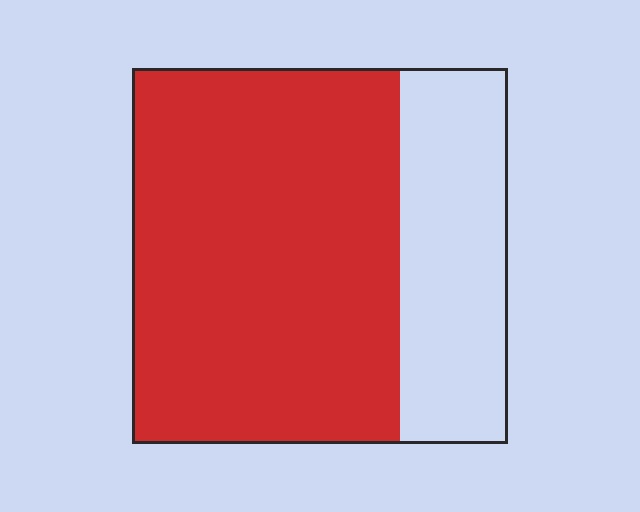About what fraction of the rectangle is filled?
About three quarters (3/4).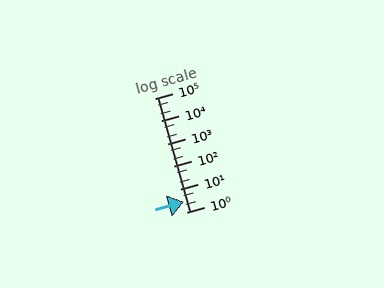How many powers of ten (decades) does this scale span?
The scale spans 5 decades, from 1 to 100000.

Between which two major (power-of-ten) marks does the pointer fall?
The pointer is between 1 and 10.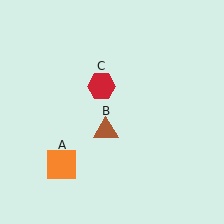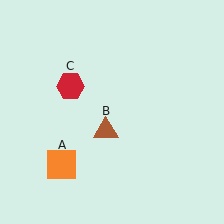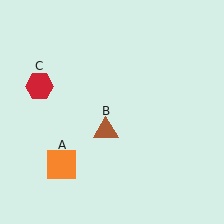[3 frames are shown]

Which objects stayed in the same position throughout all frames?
Orange square (object A) and brown triangle (object B) remained stationary.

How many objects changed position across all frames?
1 object changed position: red hexagon (object C).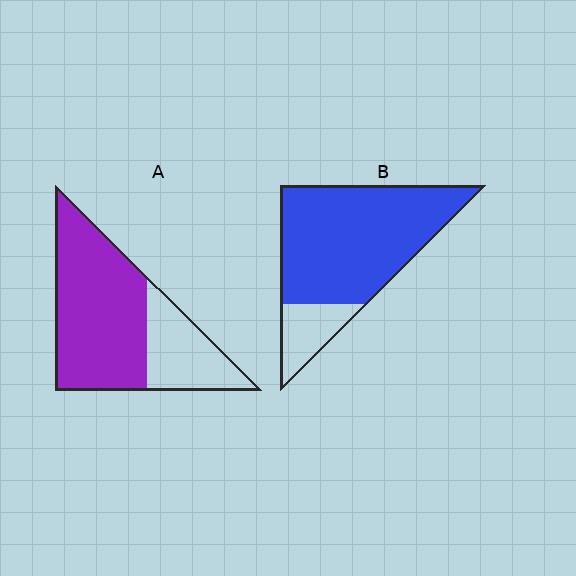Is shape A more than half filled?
Yes.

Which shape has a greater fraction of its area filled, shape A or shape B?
Shape B.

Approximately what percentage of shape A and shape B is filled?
A is approximately 70% and B is approximately 80%.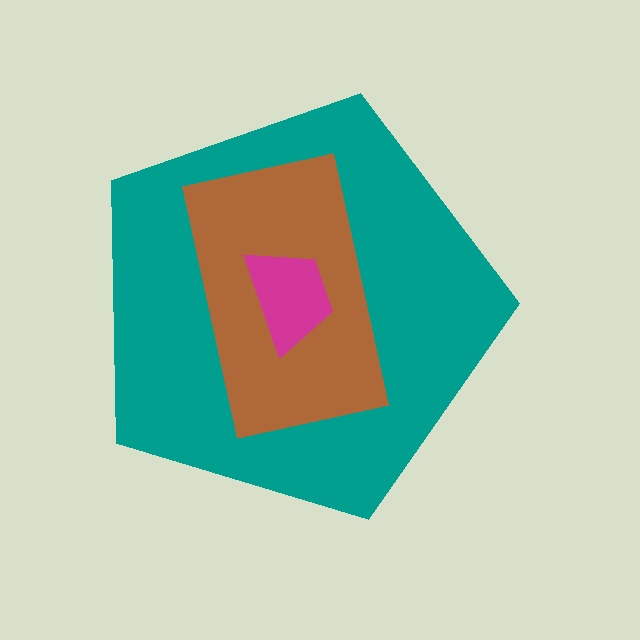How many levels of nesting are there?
3.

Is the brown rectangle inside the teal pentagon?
Yes.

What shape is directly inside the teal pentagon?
The brown rectangle.